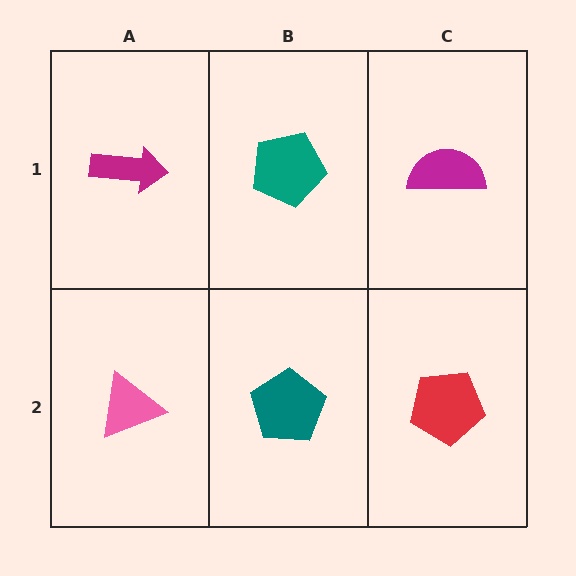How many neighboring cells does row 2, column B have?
3.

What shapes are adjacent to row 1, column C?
A red pentagon (row 2, column C), a teal pentagon (row 1, column B).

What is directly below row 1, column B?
A teal pentagon.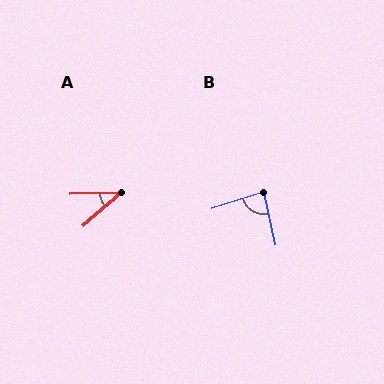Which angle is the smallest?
A, at approximately 40 degrees.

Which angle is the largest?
B, at approximately 84 degrees.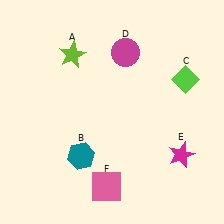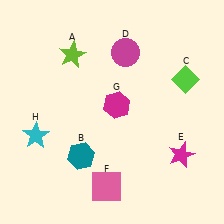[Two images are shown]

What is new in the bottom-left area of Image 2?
A cyan star (H) was added in the bottom-left area of Image 2.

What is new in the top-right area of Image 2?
A magenta hexagon (G) was added in the top-right area of Image 2.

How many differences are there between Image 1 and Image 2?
There are 2 differences between the two images.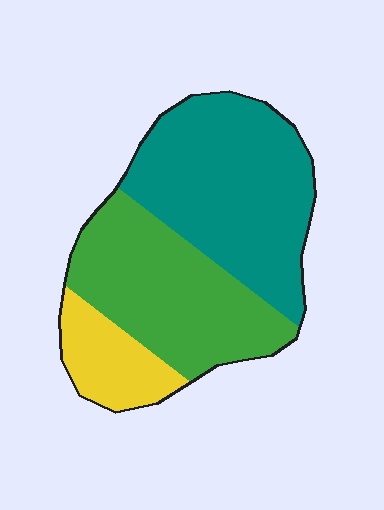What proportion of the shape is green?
Green takes up about three eighths (3/8) of the shape.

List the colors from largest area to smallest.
From largest to smallest: teal, green, yellow.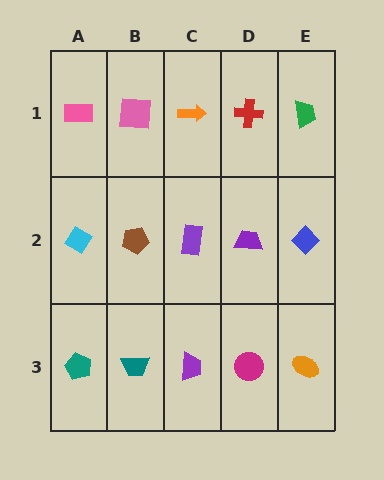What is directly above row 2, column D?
A red cross.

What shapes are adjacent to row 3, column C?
A purple rectangle (row 2, column C), a teal trapezoid (row 3, column B), a magenta circle (row 3, column D).